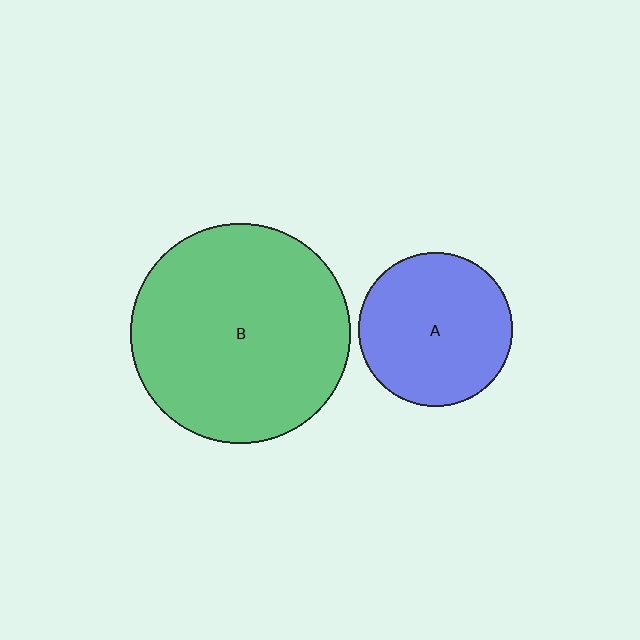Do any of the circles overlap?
No, none of the circles overlap.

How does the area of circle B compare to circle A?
Approximately 2.0 times.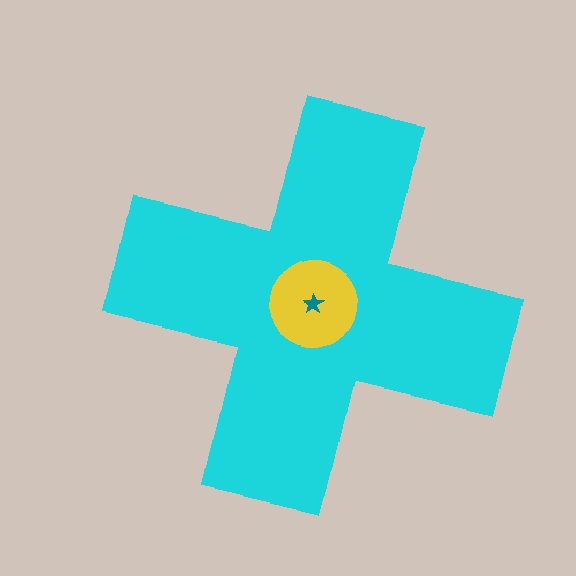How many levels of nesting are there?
3.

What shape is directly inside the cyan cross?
The yellow circle.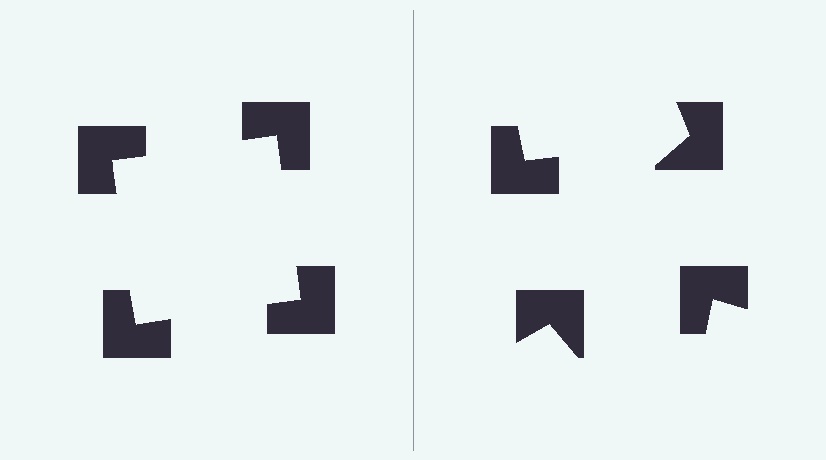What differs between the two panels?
The notched squares are positioned identically on both sides; only the wedge orientations differ. On the left they align to a square; on the right they are misaligned.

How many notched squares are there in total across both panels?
8 — 4 on each side.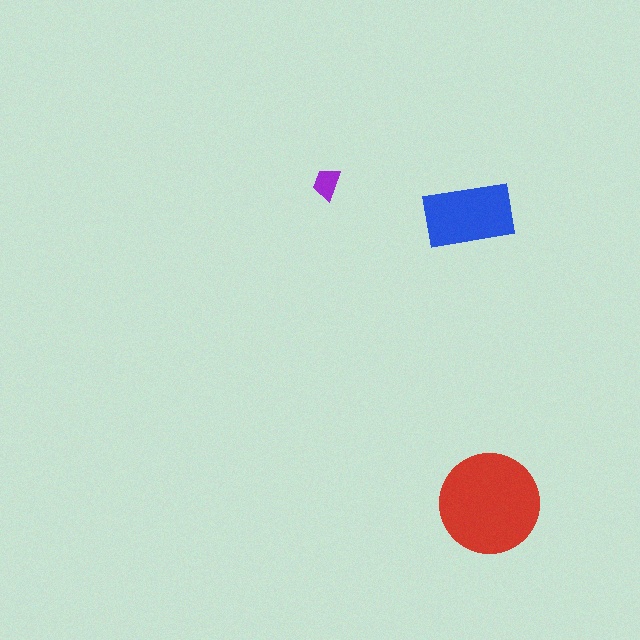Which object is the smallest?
The purple trapezoid.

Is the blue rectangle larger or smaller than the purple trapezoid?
Larger.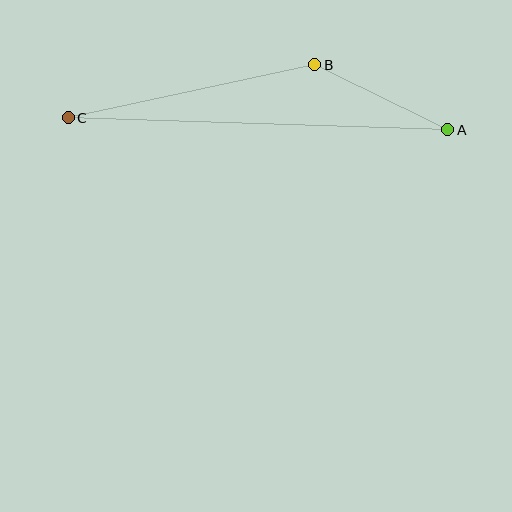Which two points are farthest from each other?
Points A and C are farthest from each other.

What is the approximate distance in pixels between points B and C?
The distance between B and C is approximately 252 pixels.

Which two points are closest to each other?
Points A and B are closest to each other.